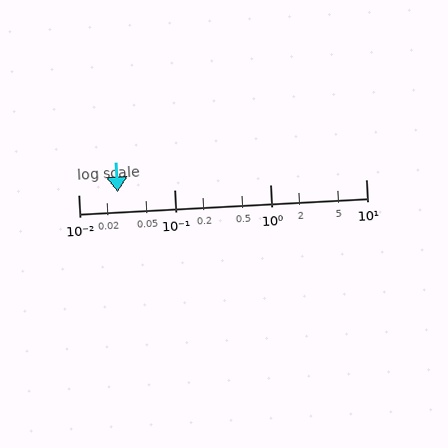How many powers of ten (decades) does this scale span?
The scale spans 3 decades, from 0.01 to 10.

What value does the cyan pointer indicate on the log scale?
The pointer indicates approximately 0.026.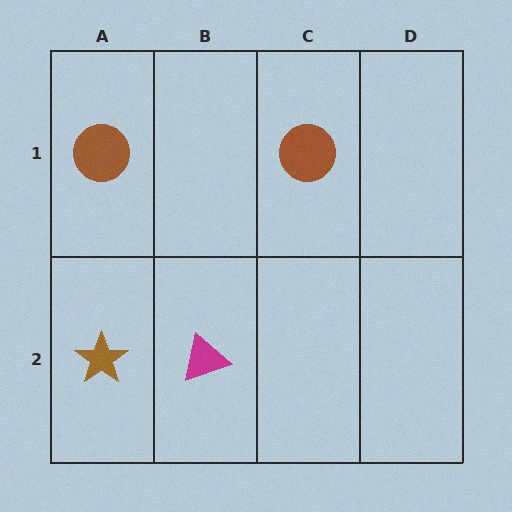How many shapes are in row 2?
2 shapes.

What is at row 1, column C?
A brown circle.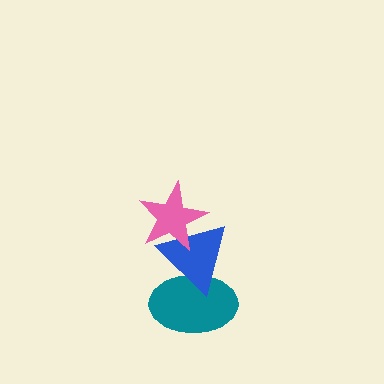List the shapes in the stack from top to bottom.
From top to bottom: the pink star, the blue triangle, the teal ellipse.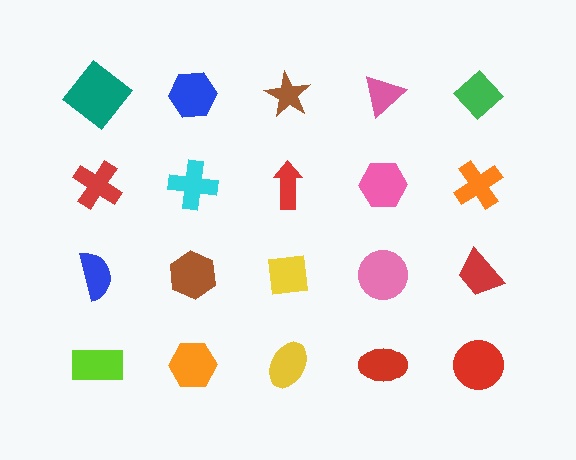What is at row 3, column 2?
A brown hexagon.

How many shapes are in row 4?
5 shapes.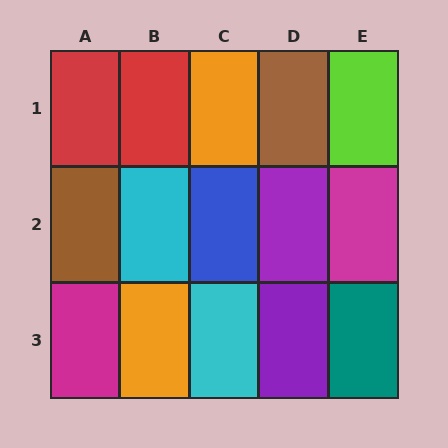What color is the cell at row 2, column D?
Purple.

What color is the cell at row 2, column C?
Blue.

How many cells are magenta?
2 cells are magenta.